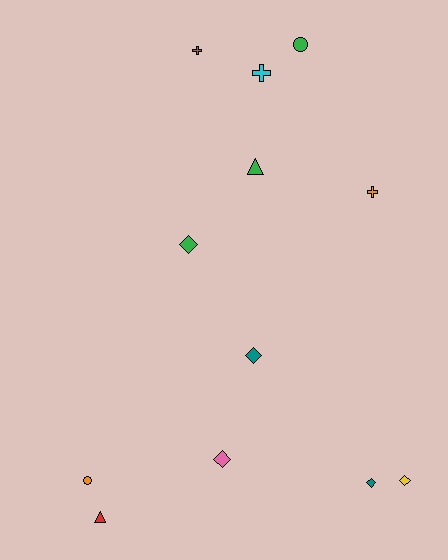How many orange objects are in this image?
There are 2 orange objects.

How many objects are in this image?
There are 12 objects.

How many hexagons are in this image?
There are no hexagons.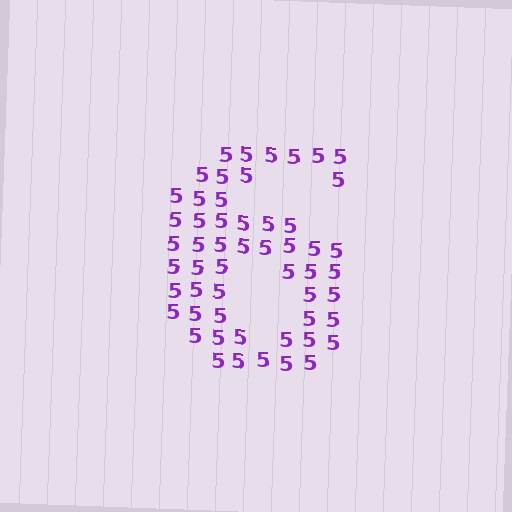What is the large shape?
The large shape is the digit 6.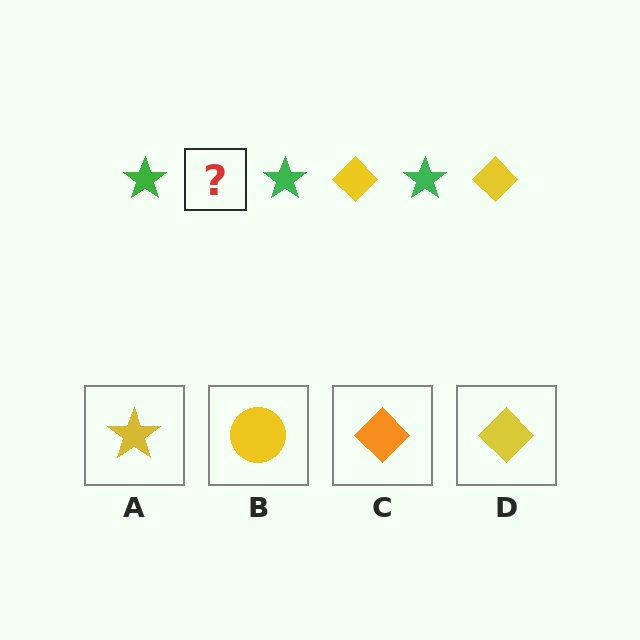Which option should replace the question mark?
Option D.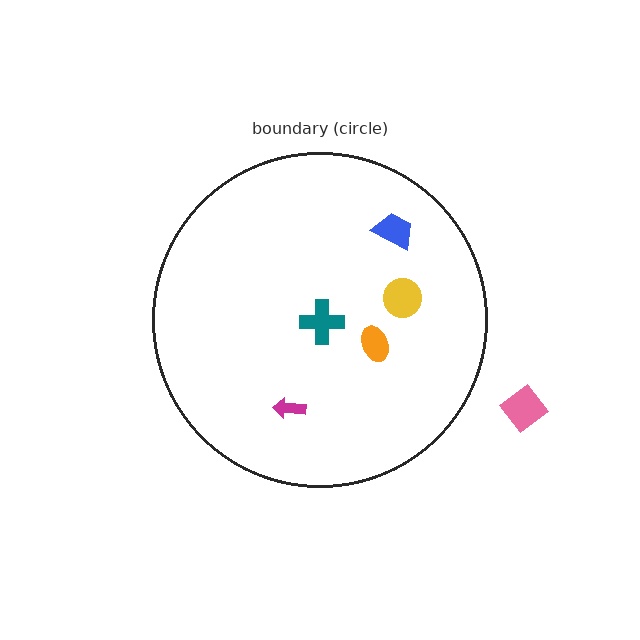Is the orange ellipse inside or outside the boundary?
Inside.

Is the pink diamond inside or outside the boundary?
Outside.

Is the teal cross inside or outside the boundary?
Inside.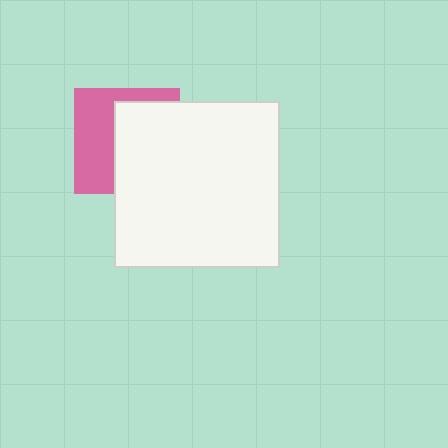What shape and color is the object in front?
The object in front is a white square.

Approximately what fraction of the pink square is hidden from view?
Roughly 54% of the pink square is hidden behind the white square.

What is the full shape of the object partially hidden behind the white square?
The partially hidden object is a pink square.